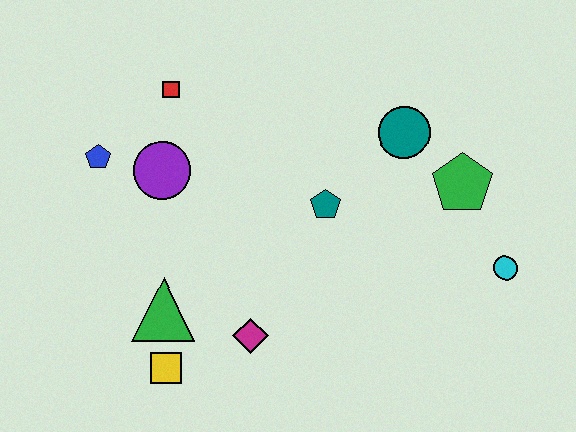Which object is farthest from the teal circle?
The yellow square is farthest from the teal circle.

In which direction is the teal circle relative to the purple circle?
The teal circle is to the right of the purple circle.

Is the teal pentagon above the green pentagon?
No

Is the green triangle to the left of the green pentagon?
Yes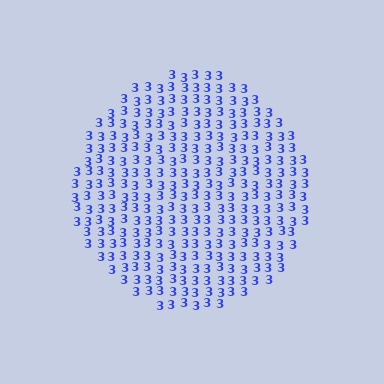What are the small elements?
The small elements are digit 3's.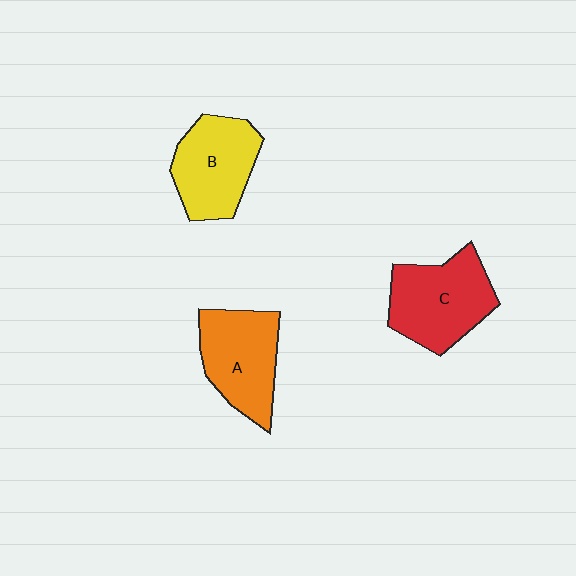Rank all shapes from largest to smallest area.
From largest to smallest: C (red), A (orange), B (yellow).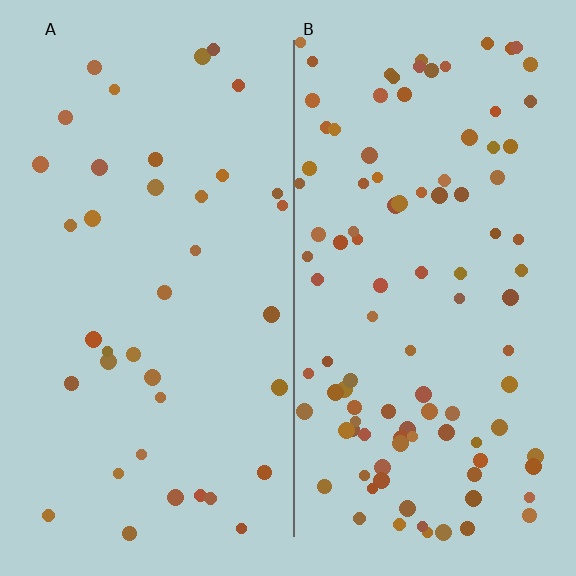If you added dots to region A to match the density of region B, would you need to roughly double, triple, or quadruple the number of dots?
Approximately triple.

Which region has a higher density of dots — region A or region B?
B (the right).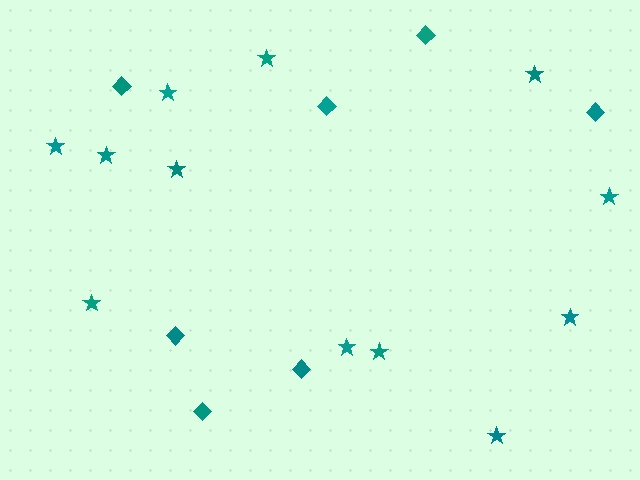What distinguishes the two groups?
There are 2 groups: one group of diamonds (7) and one group of stars (12).